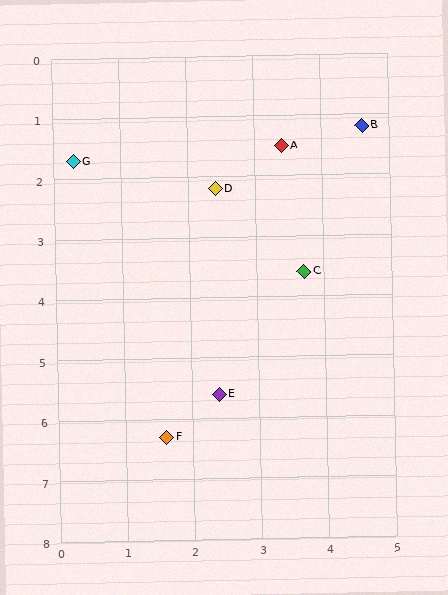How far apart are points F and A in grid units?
Points F and A are about 5.1 grid units apart.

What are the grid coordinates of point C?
Point C is at approximately (3.7, 3.6).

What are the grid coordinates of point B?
Point B is at approximately (4.6, 1.2).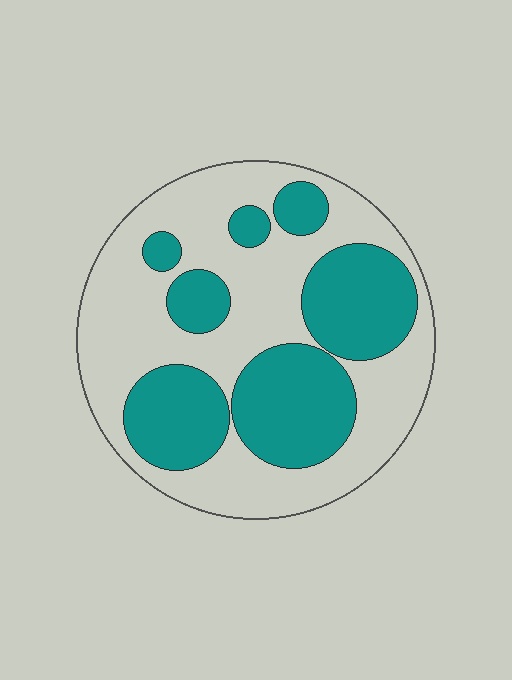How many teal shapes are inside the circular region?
7.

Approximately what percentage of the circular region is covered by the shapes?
Approximately 40%.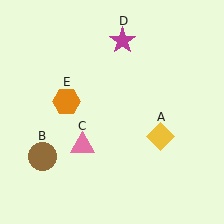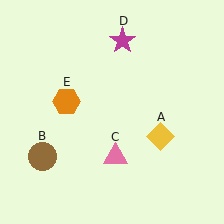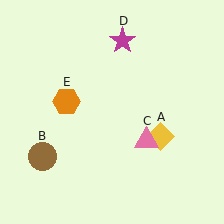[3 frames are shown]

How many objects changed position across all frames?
1 object changed position: pink triangle (object C).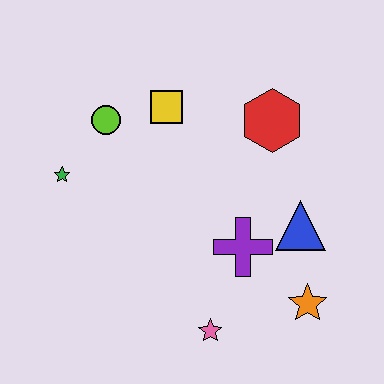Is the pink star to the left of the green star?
No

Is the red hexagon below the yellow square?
Yes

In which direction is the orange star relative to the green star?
The orange star is to the right of the green star.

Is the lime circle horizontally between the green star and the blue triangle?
Yes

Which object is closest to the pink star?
The purple cross is closest to the pink star.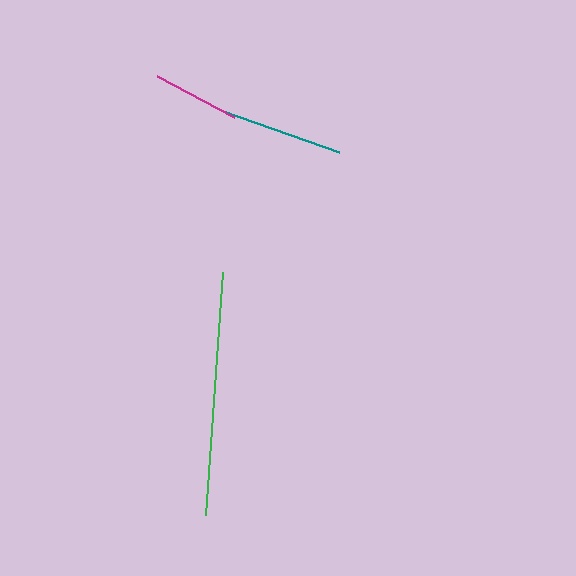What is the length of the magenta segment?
The magenta segment is approximately 88 pixels long.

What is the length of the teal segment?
The teal segment is approximately 123 pixels long.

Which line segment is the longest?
The green line is the longest at approximately 244 pixels.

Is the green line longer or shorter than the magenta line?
The green line is longer than the magenta line.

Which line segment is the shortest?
The magenta line is the shortest at approximately 88 pixels.